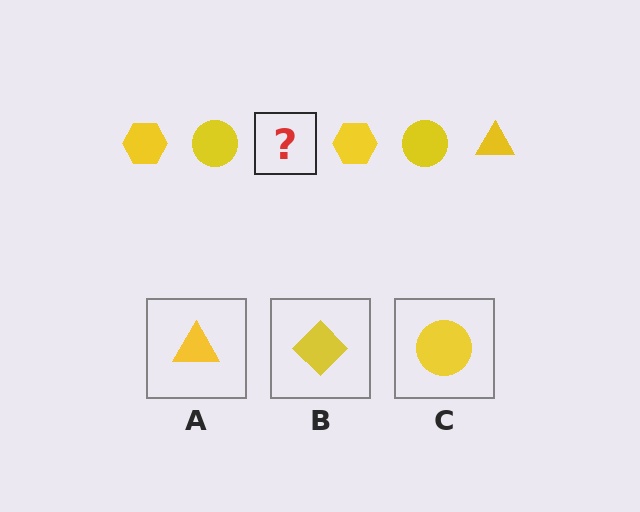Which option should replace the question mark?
Option A.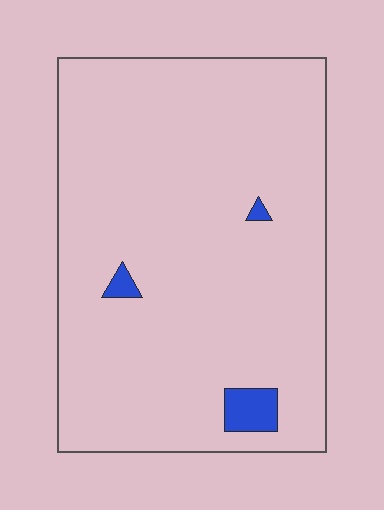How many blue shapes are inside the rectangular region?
3.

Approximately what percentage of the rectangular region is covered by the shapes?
Approximately 5%.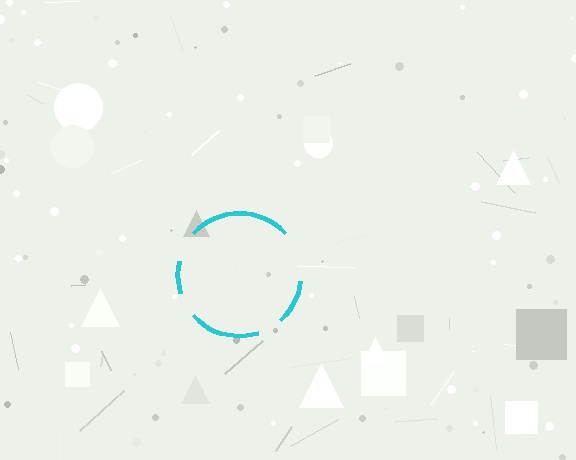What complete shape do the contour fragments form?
The contour fragments form a circle.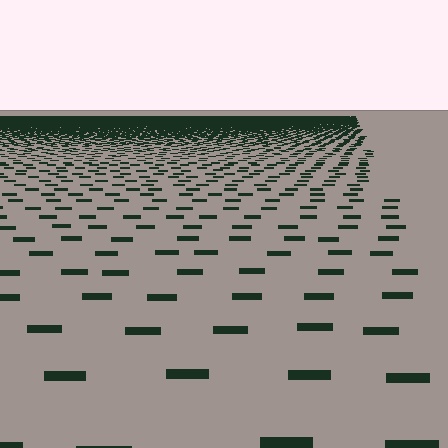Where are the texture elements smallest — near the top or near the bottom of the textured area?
Near the top.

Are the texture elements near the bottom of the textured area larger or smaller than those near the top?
Larger. Near the bottom, elements are closer to the viewer and appear at a bigger on-screen size.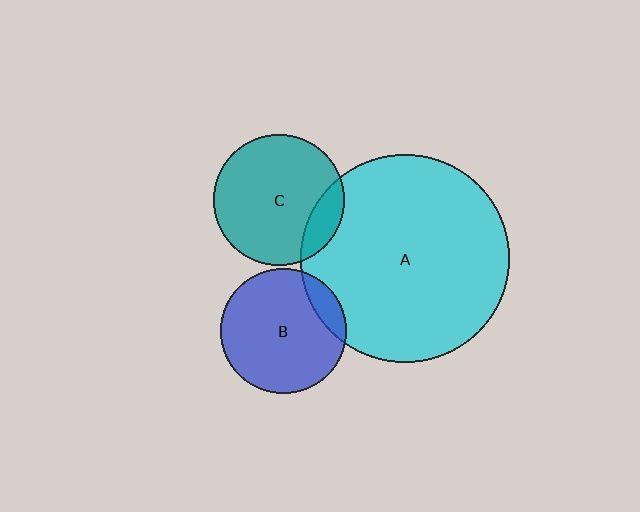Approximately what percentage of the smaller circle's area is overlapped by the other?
Approximately 15%.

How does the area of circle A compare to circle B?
Approximately 2.7 times.